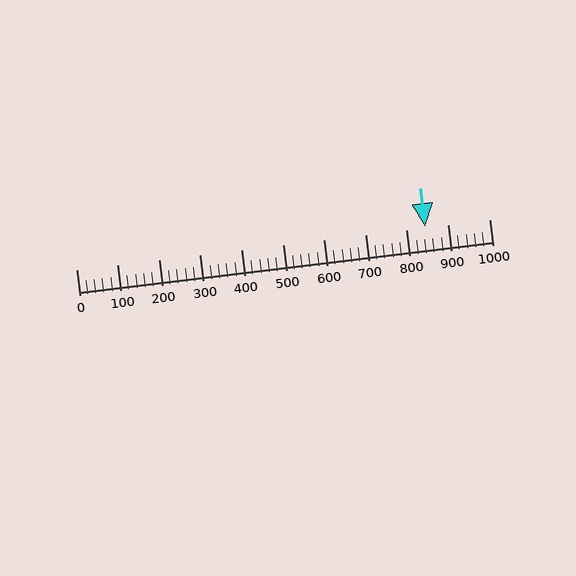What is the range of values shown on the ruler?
The ruler shows values from 0 to 1000.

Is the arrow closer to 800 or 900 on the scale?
The arrow is closer to 800.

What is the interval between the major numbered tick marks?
The major tick marks are spaced 100 units apart.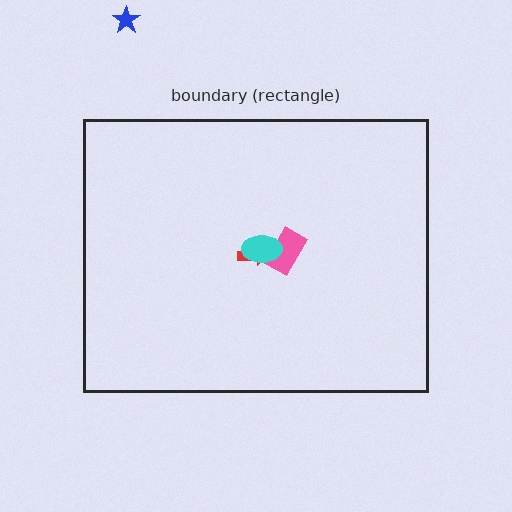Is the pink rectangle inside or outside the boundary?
Inside.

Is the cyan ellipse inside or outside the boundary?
Inside.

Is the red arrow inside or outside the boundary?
Inside.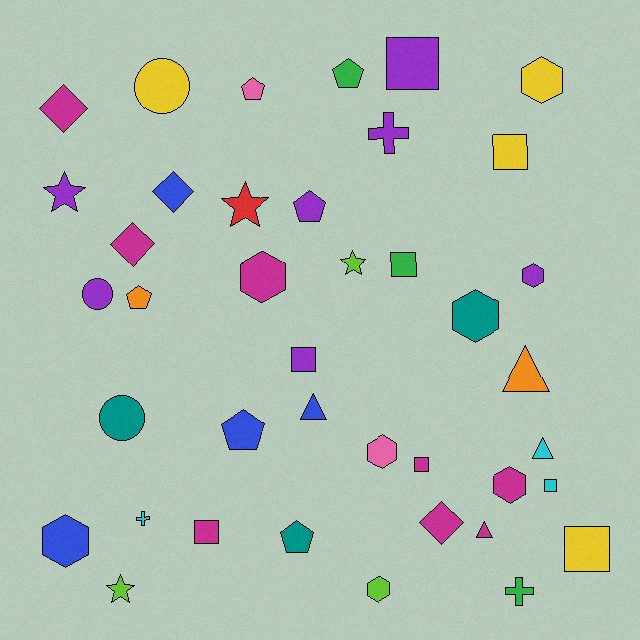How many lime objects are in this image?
There are 3 lime objects.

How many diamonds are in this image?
There are 4 diamonds.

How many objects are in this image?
There are 40 objects.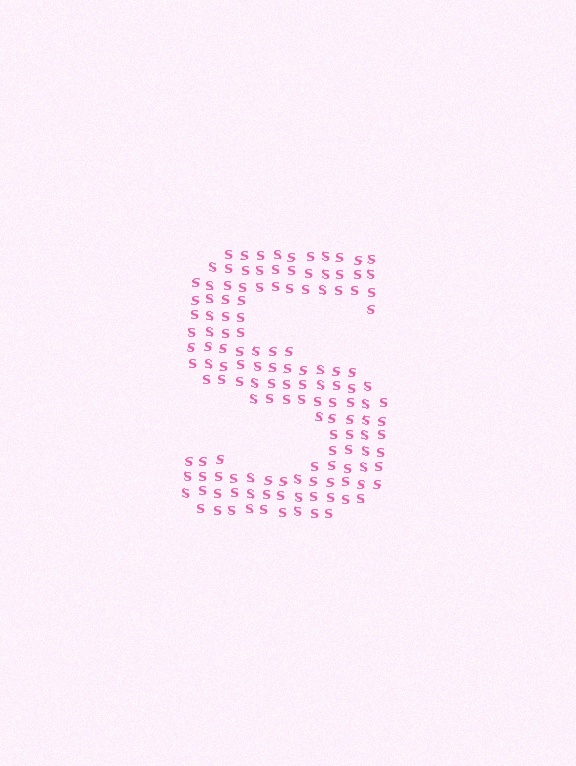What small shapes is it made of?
It is made of small letter S's.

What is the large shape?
The large shape is the letter S.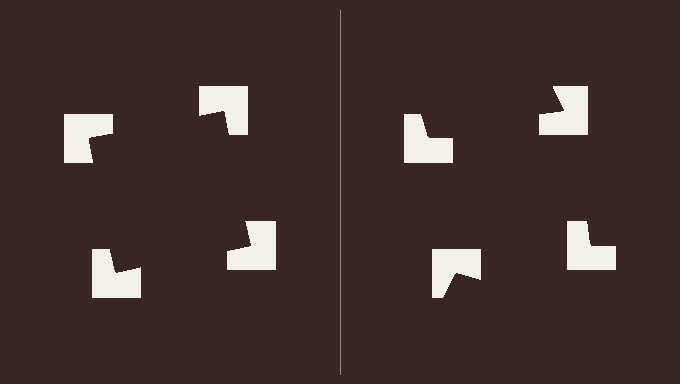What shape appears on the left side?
An illusory square.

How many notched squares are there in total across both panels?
8 — 4 on each side.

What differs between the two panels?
The notched squares are positioned identically on both sides; only the wedge orientations differ. On the left they align to a square; on the right they are misaligned.